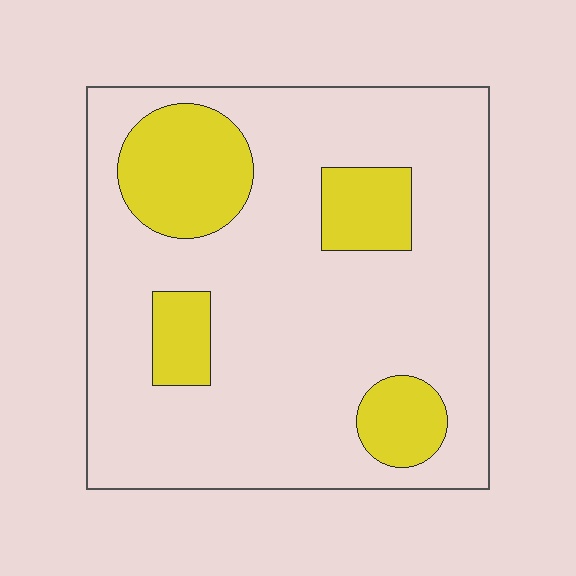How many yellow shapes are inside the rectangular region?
4.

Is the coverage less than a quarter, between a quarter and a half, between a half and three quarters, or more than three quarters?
Less than a quarter.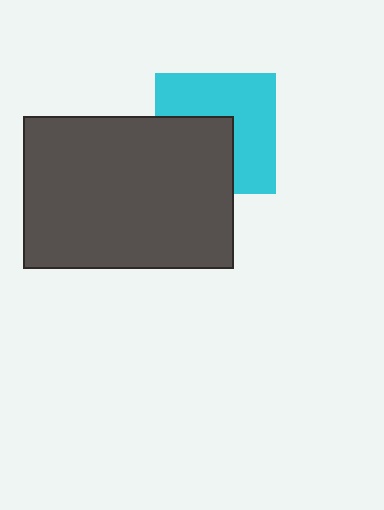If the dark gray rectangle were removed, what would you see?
You would see the complete cyan square.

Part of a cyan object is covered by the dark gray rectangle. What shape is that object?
It is a square.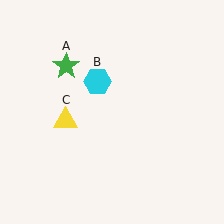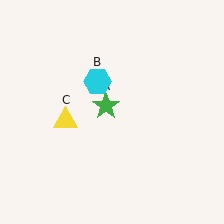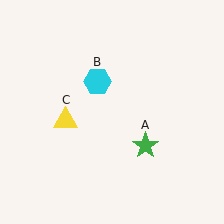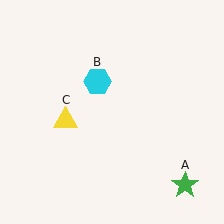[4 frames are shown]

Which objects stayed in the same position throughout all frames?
Cyan hexagon (object B) and yellow triangle (object C) remained stationary.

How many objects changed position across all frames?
1 object changed position: green star (object A).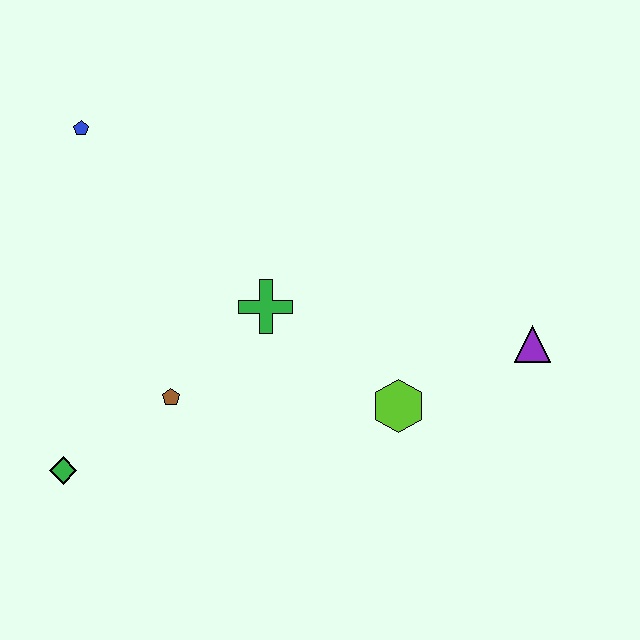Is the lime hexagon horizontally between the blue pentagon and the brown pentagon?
No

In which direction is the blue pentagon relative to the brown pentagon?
The blue pentagon is above the brown pentagon.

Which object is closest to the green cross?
The brown pentagon is closest to the green cross.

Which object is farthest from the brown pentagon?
The purple triangle is farthest from the brown pentagon.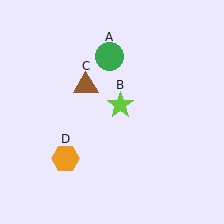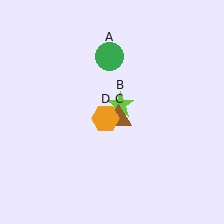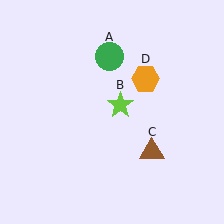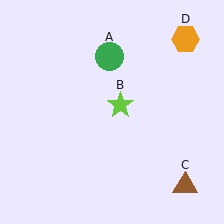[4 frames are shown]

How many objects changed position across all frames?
2 objects changed position: brown triangle (object C), orange hexagon (object D).